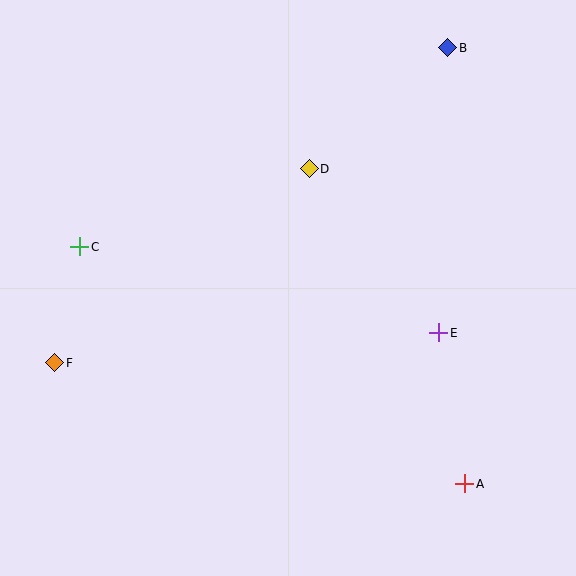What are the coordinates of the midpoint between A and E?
The midpoint between A and E is at (452, 408).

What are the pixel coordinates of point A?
Point A is at (465, 484).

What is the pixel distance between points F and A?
The distance between F and A is 427 pixels.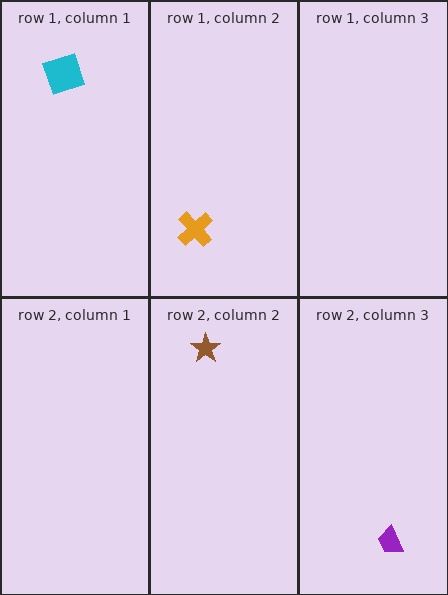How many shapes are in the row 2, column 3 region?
1.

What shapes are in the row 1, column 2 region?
The orange cross.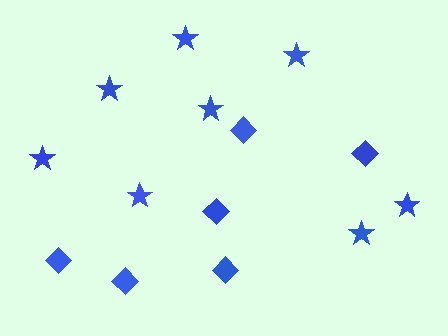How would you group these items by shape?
There are 2 groups: one group of stars (8) and one group of diamonds (6).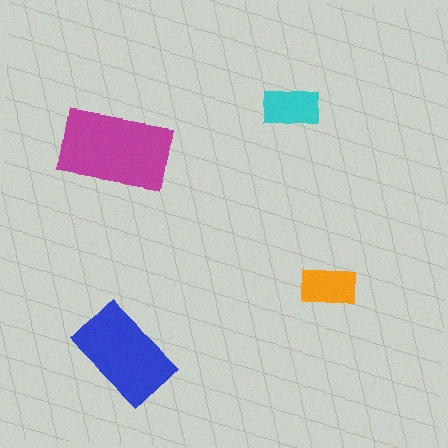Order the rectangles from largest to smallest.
the magenta one, the blue one, the cyan one, the orange one.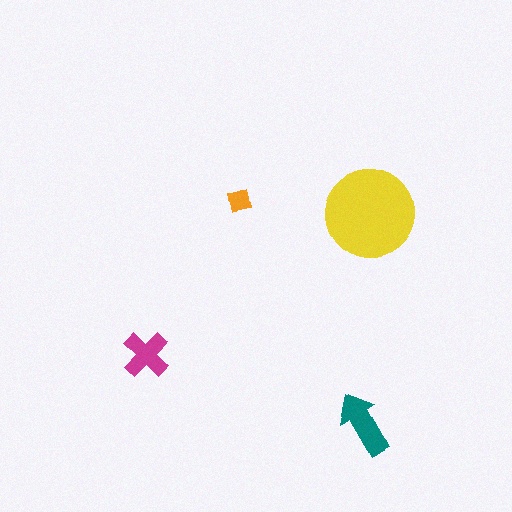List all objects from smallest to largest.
The orange square, the magenta cross, the teal arrow, the yellow circle.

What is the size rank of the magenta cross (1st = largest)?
3rd.